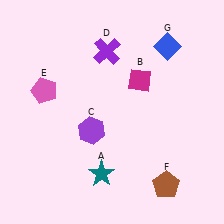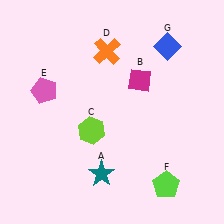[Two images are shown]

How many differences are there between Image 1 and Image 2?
There are 3 differences between the two images.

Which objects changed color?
C changed from purple to lime. D changed from purple to orange. F changed from brown to lime.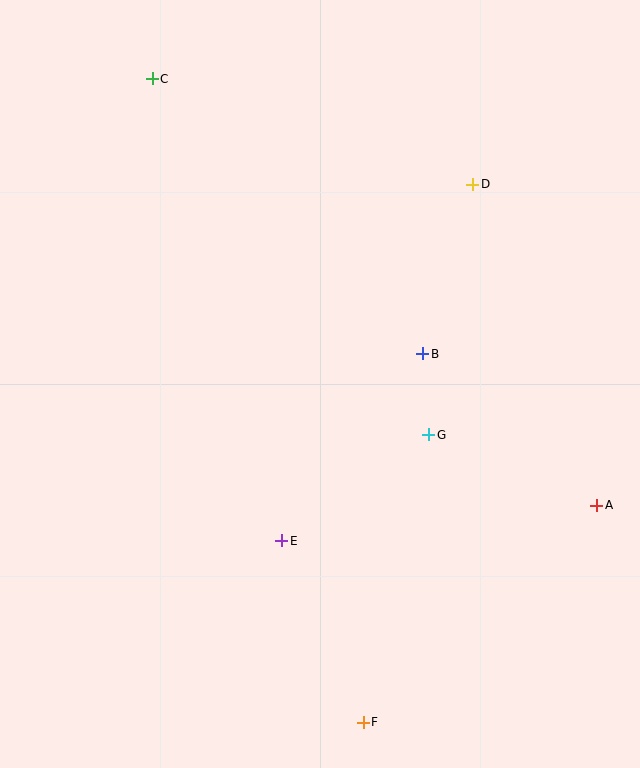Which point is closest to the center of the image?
Point B at (423, 354) is closest to the center.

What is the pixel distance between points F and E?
The distance between F and E is 199 pixels.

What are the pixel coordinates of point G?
Point G is at (429, 435).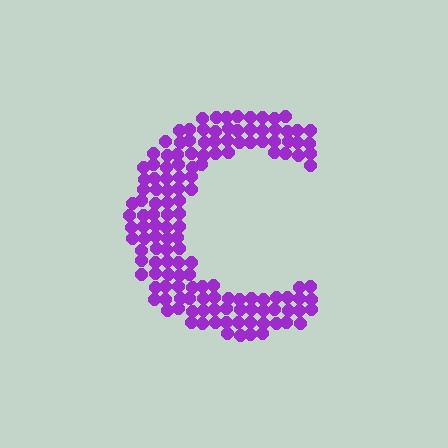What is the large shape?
The large shape is the letter C.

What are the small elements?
The small elements are circles.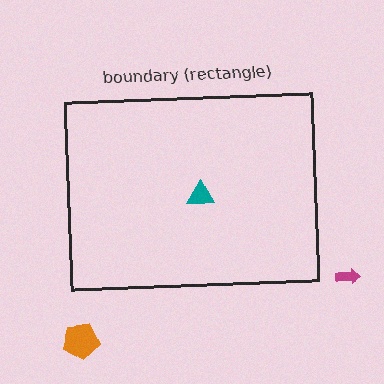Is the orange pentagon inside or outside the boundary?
Outside.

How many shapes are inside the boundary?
1 inside, 2 outside.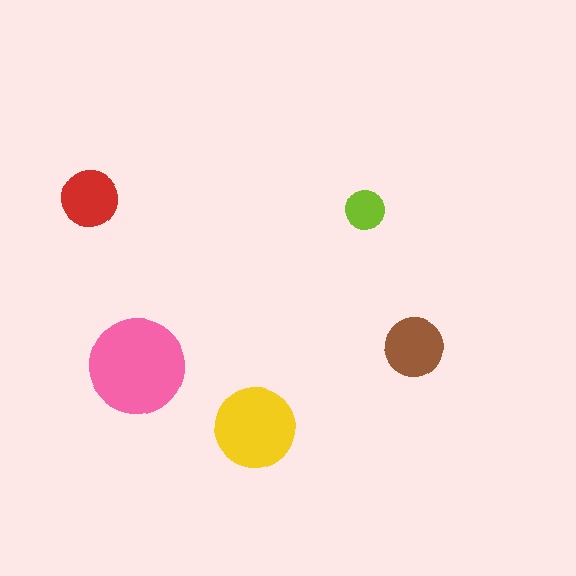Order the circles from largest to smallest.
the pink one, the yellow one, the brown one, the red one, the lime one.